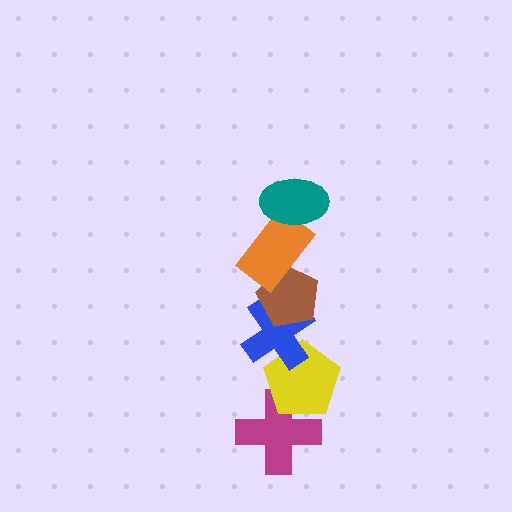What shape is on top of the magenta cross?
The yellow pentagon is on top of the magenta cross.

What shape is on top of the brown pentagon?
The orange rectangle is on top of the brown pentagon.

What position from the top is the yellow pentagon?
The yellow pentagon is 5th from the top.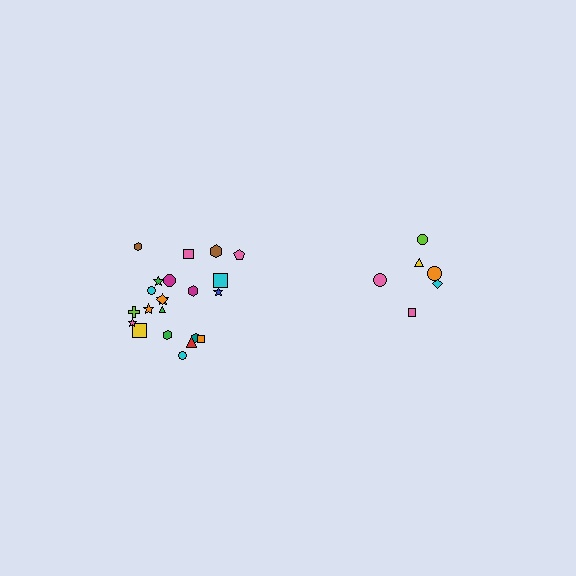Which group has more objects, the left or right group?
The left group.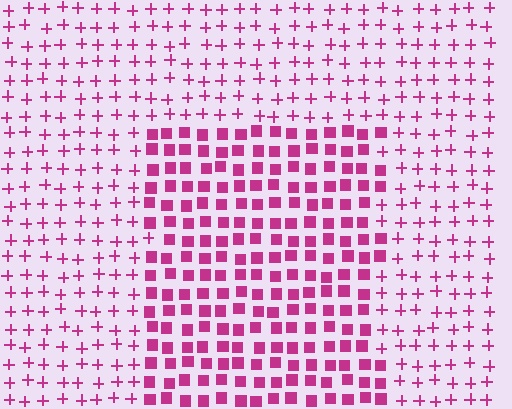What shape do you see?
I see a rectangle.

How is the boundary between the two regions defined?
The boundary is defined by a change in element shape: squares inside vs. plus signs outside. All elements share the same color and spacing.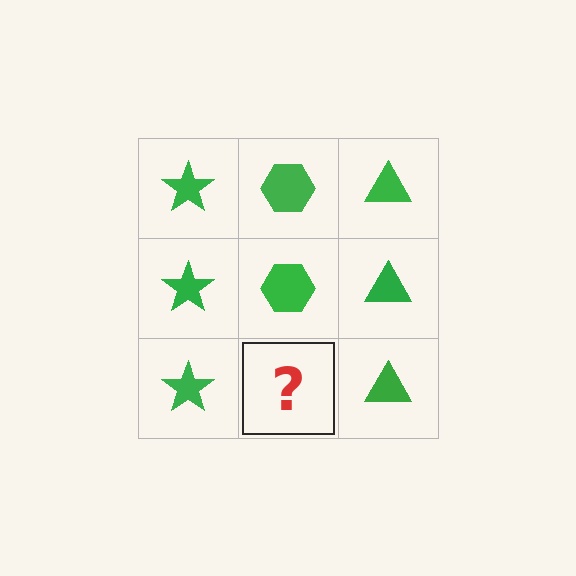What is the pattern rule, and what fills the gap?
The rule is that each column has a consistent shape. The gap should be filled with a green hexagon.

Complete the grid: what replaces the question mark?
The question mark should be replaced with a green hexagon.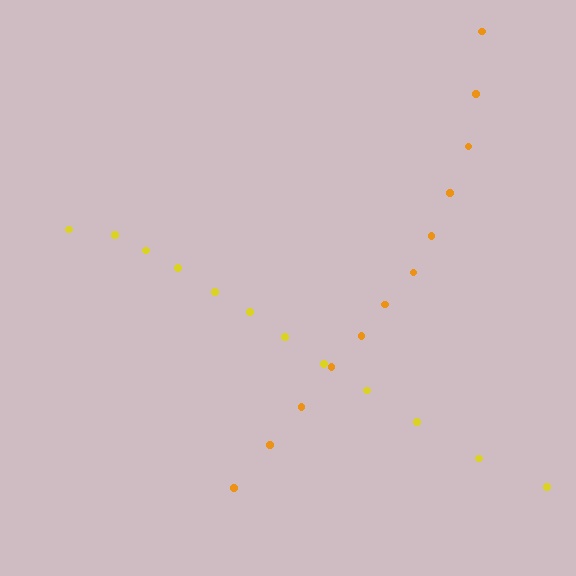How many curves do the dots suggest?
There are 2 distinct paths.